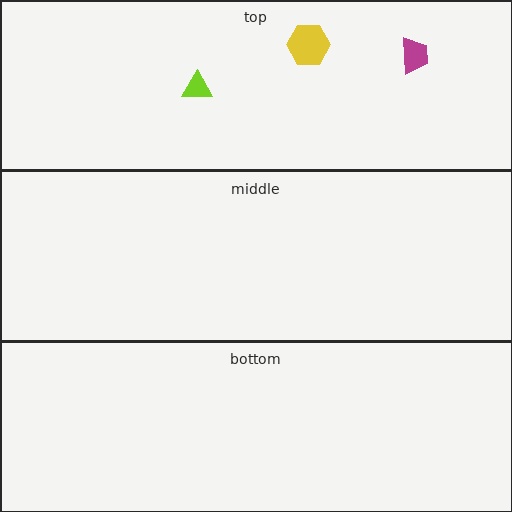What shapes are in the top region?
The magenta trapezoid, the yellow hexagon, the lime triangle.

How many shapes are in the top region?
3.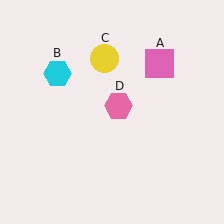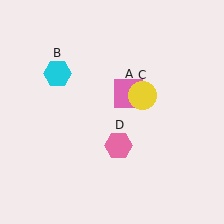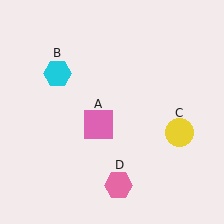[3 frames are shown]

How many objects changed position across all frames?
3 objects changed position: pink square (object A), yellow circle (object C), pink hexagon (object D).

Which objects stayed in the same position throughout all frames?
Cyan hexagon (object B) remained stationary.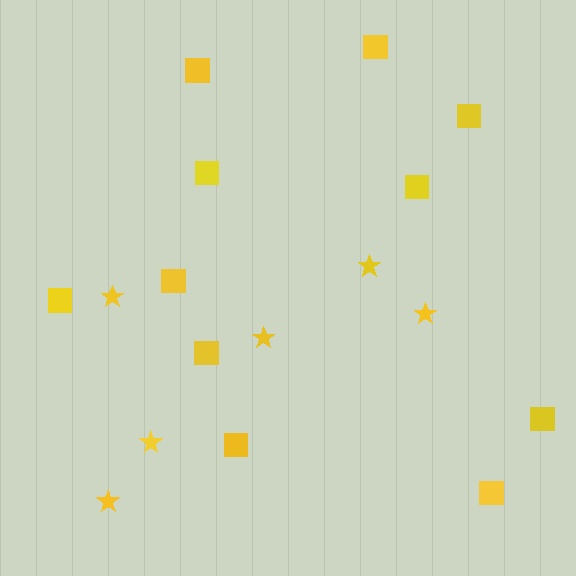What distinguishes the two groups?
There are 2 groups: one group of stars (6) and one group of squares (11).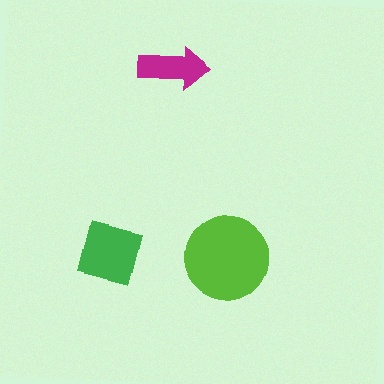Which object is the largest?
The lime circle.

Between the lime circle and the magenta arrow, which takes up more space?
The lime circle.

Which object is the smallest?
The magenta arrow.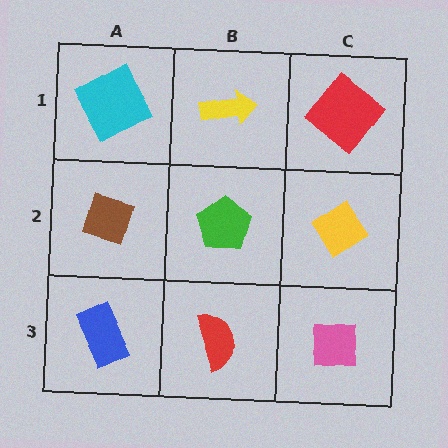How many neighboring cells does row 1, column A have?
2.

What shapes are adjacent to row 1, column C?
A yellow diamond (row 2, column C), a yellow arrow (row 1, column B).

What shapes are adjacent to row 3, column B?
A green pentagon (row 2, column B), a blue rectangle (row 3, column A), a pink square (row 3, column C).